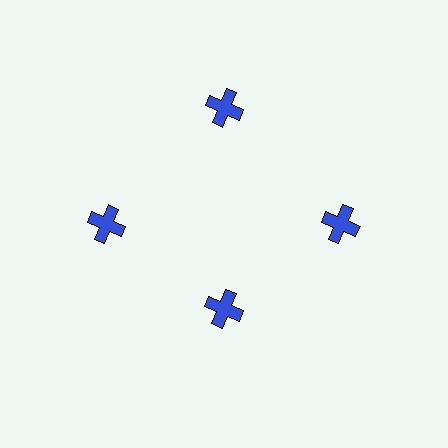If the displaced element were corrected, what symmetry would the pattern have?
It would have 4-fold rotational symmetry — the pattern would map onto itself every 90 degrees.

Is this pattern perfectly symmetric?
No. The 4 blue crosses are arranged in a ring, but one element near the 6 o'clock position is pulled inward toward the center, breaking the 4-fold rotational symmetry.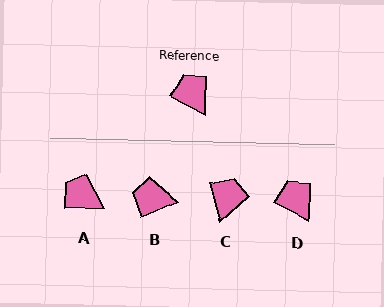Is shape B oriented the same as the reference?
No, it is off by about 50 degrees.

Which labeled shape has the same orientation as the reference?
D.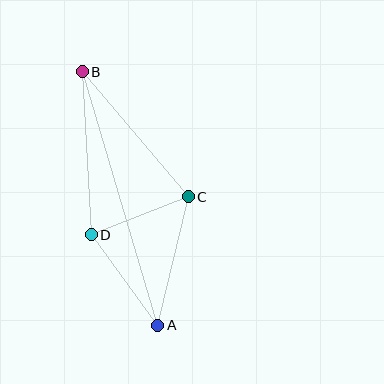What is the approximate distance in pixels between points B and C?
The distance between B and C is approximately 164 pixels.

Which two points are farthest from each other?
Points A and B are farthest from each other.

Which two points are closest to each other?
Points C and D are closest to each other.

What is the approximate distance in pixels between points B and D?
The distance between B and D is approximately 163 pixels.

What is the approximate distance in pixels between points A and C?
The distance between A and C is approximately 132 pixels.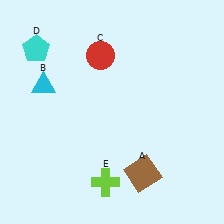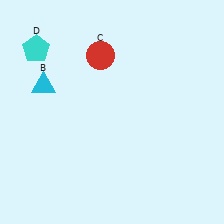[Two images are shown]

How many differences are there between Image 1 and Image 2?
There are 2 differences between the two images.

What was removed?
The brown square (A), the lime cross (E) were removed in Image 2.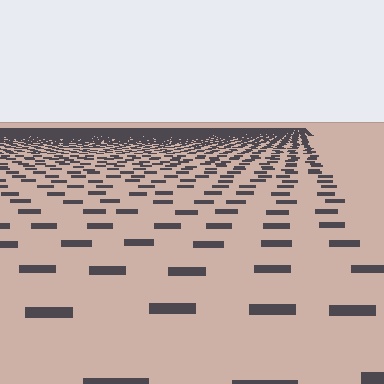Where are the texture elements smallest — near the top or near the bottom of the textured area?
Near the top.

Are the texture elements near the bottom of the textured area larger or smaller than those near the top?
Larger. Near the bottom, elements are closer to the viewer and appear at a bigger on-screen size.